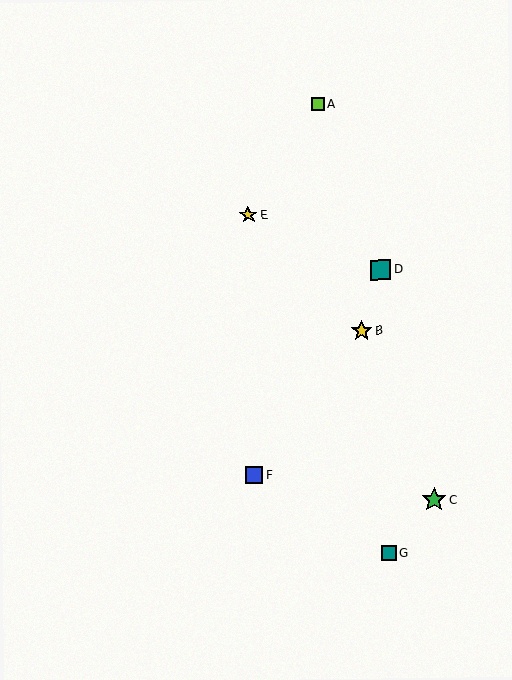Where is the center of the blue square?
The center of the blue square is at (254, 475).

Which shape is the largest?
The green star (labeled C) is the largest.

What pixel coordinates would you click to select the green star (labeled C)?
Click at (434, 499) to select the green star C.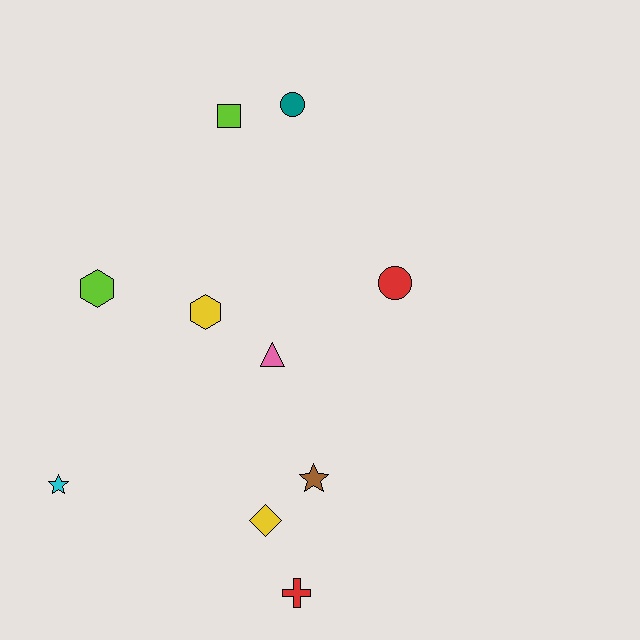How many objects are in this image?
There are 10 objects.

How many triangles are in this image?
There is 1 triangle.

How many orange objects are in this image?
There are no orange objects.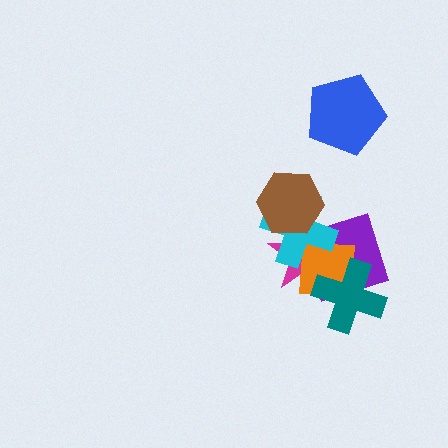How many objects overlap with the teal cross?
3 objects overlap with the teal cross.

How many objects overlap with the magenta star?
5 objects overlap with the magenta star.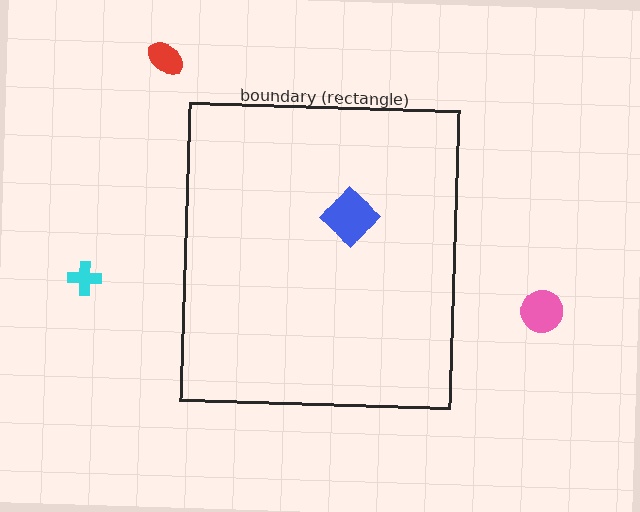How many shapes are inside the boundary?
1 inside, 3 outside.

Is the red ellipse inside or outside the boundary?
Outside.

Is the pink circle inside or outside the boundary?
Outside.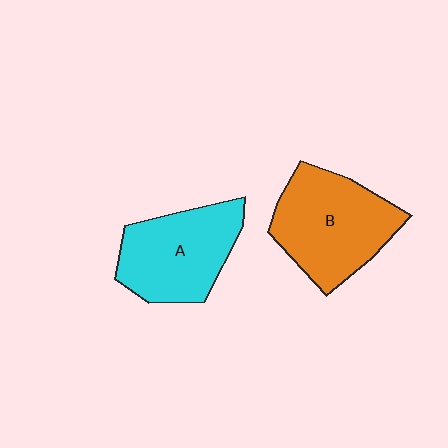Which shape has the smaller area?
Shape A (cyan).